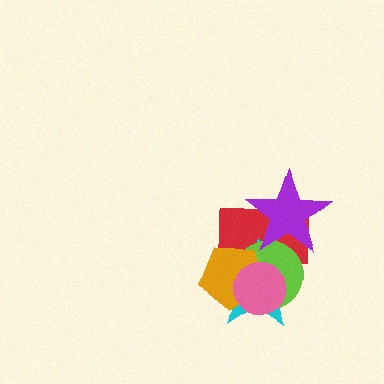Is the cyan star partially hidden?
Yes, it is partially covered by another shape.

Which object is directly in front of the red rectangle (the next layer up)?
The cyan star is directly in front of the red rectangle.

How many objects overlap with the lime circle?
5 objects overlap with the lime circle.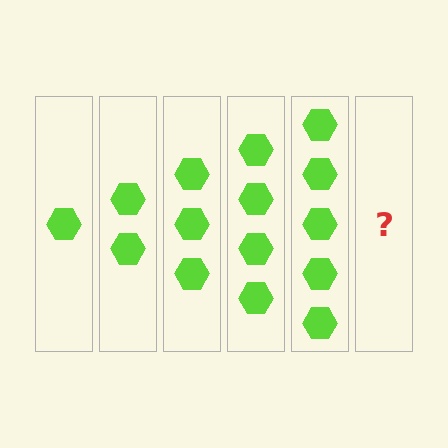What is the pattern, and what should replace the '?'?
The pattern is that each step adds one more hexagon. The '?' should be 6 hexagons.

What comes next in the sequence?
The next element should be 6 hexagons.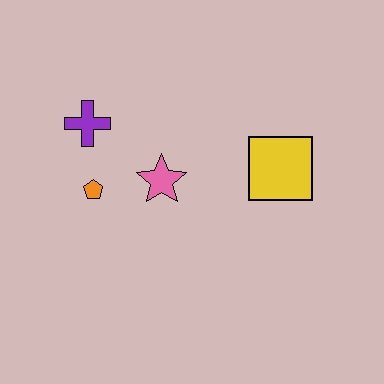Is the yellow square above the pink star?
Yes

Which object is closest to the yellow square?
The pink star is closest to the yellow square.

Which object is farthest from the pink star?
The yellow square is farthest from the pink star.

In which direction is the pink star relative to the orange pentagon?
The pink star is to the right of the orange pentagon.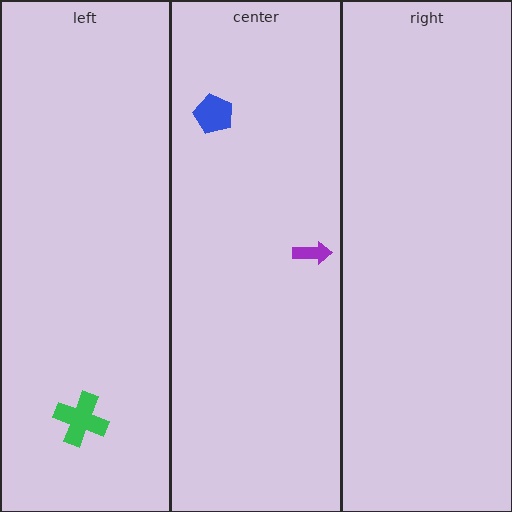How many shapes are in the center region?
2.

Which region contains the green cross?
The left region.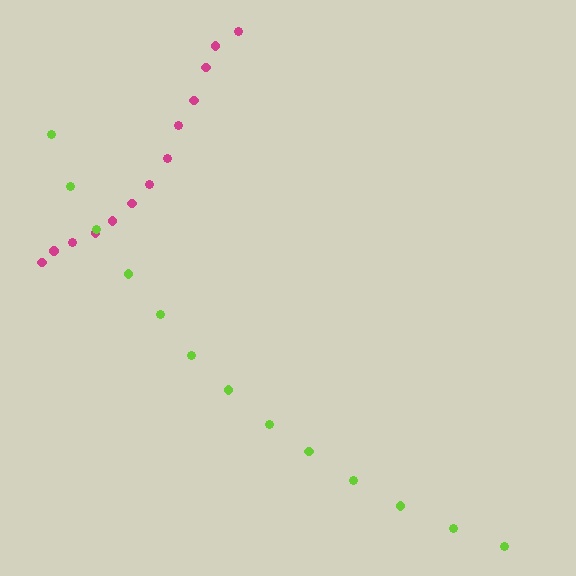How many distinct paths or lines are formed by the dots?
There are 2 distinct paths.